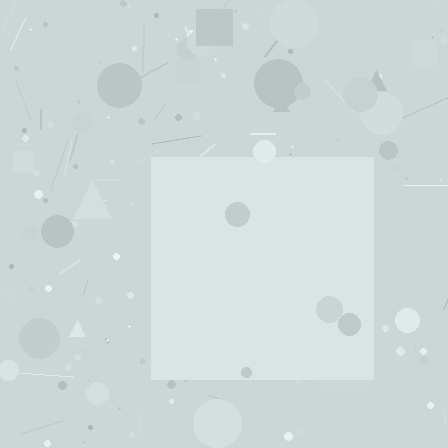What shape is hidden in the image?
A square is hidden in the image.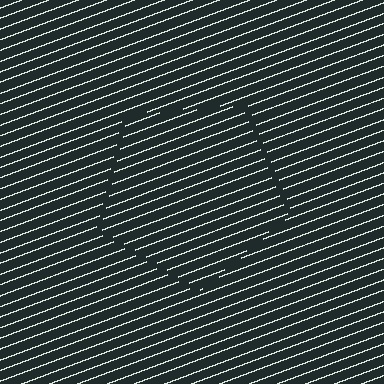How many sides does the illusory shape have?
5 sides — the line-ends trace a pentagon.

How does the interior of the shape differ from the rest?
The interior of the shape contains the same grating, shifted by half a period — the contour is defined by the phase discontinuity where line-ends from the inner and outer gratings abut.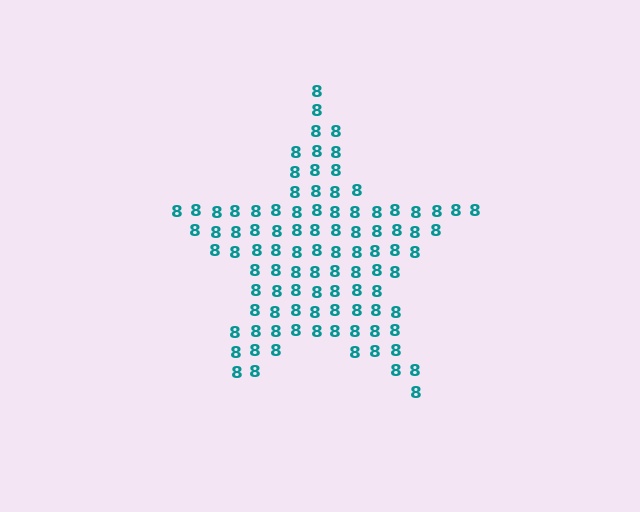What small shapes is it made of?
It is made of small digit 8's.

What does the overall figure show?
The overall figure shows a star.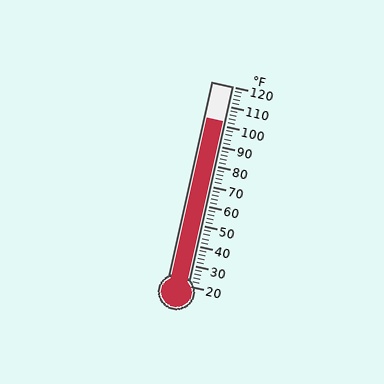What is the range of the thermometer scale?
The thermometer scale ranges from 20°F to 120°F.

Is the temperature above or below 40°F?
The temperature is above 40°F.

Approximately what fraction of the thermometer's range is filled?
The thermometer is filled to approximately 80% of its range.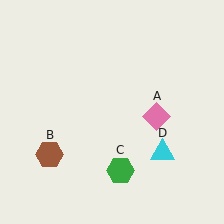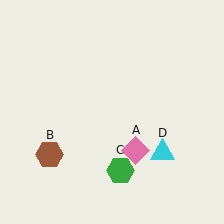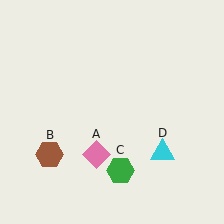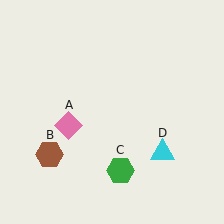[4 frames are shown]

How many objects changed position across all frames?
1 object changed position: pink diamond (object A).